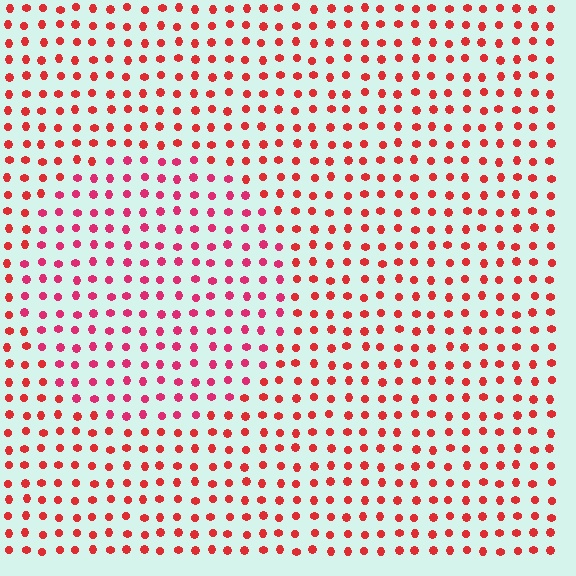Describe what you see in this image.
The image is filled with small red elements in a uniform arrangement. A circle-shaped region is visible where the elements are tinted to a slightly different hue, forming a subtle color boundary.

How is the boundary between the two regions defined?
The boundary is defined purely by a slight shift in hue (about 22 degrees). Spacing, size, and orientation are identical on both sides.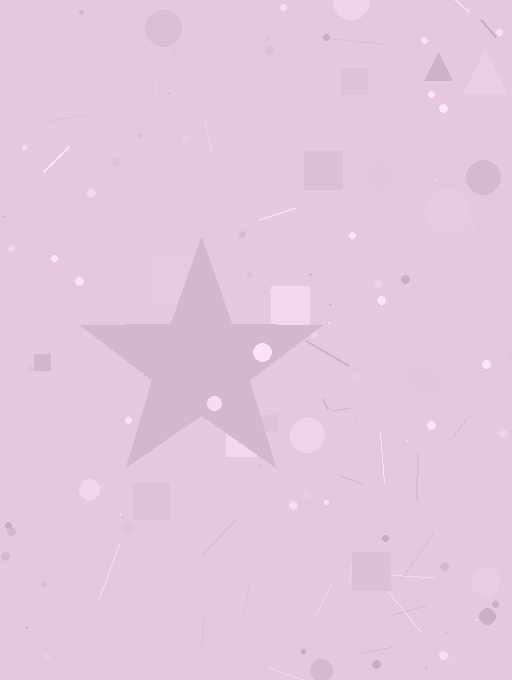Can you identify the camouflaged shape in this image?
The camouflaged shape is a star.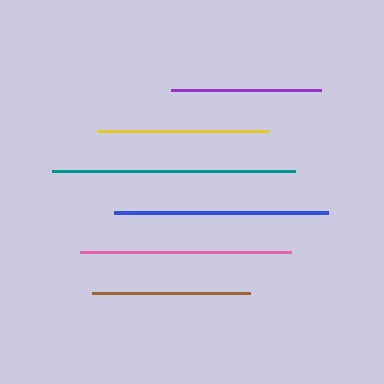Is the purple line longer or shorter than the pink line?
The pink line is longer than the purple line.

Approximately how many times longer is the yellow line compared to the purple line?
The yellow line is approximately 1.1 times the length of the purple line.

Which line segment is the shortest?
The purple line is the shortest at approximately 150 pixels.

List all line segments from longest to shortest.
From longest to shortest: teal, blue, pink, yellow, brown, purple.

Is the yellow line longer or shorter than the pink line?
The pink line is longer than the yellow line.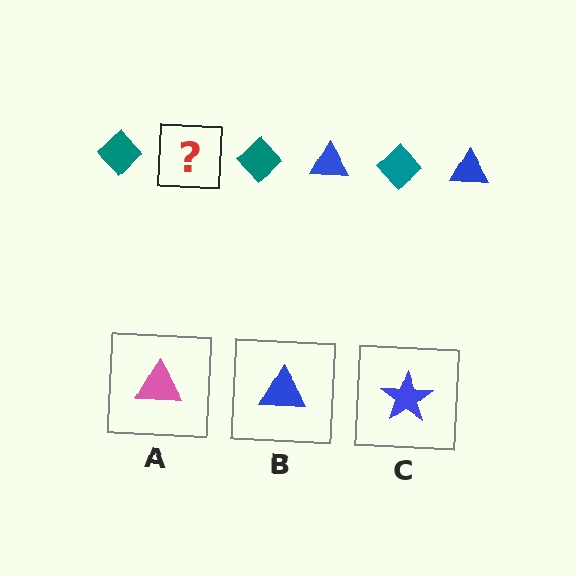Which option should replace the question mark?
Option B.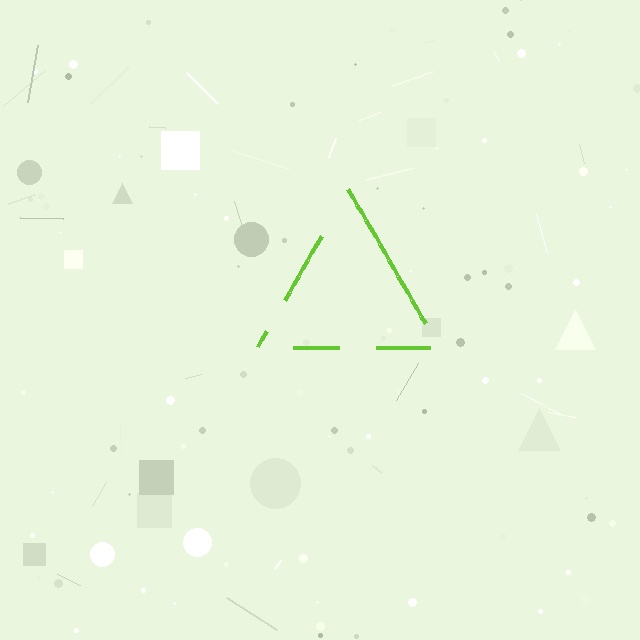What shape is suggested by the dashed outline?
The dashed outline suggests a triangle.